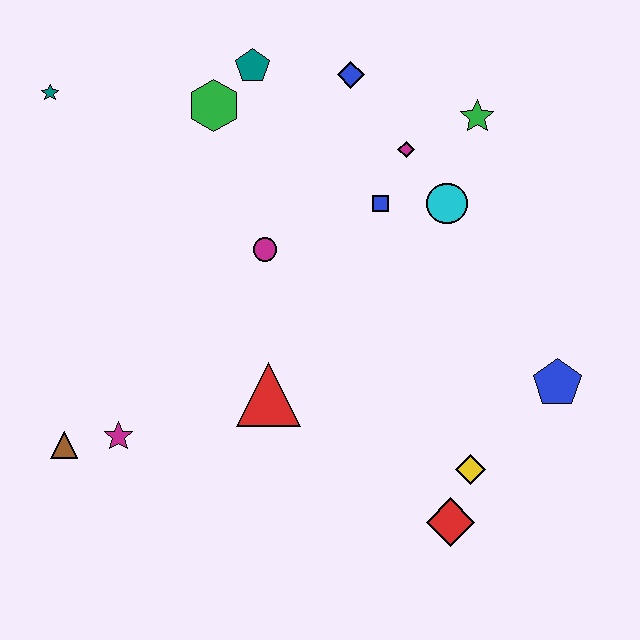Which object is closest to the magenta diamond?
The blue square is closest to the magenta diamond.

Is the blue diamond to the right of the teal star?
Yes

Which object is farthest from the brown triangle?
The green star is farthest from the brown triangle.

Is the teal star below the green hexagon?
No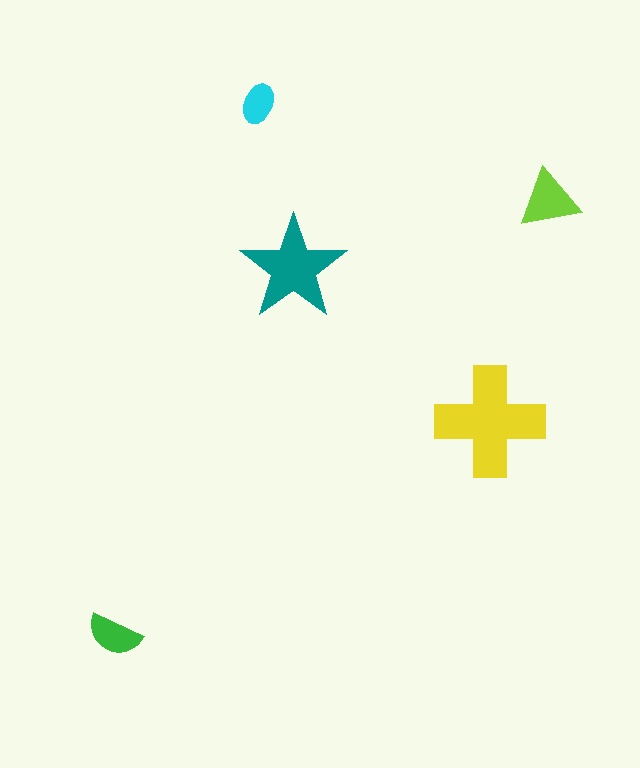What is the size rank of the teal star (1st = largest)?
2nd.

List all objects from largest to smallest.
The yellow cross, the teal star, the lime triangle, the green semicircle, the cyan ellipse.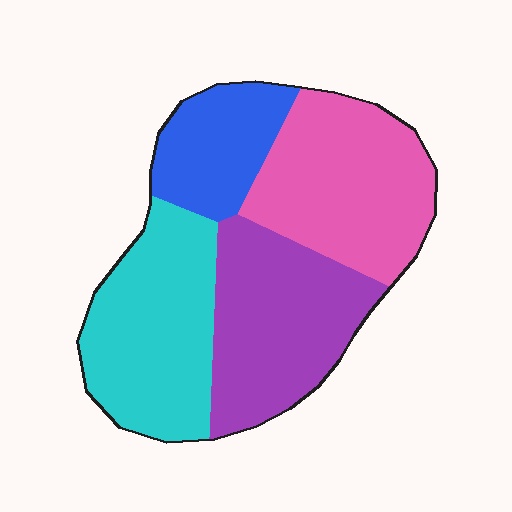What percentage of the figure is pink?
Pink takes up between a sixth and a third of the figure.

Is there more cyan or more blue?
Cyan.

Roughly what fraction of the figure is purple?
Purple covers about 30% of the figure.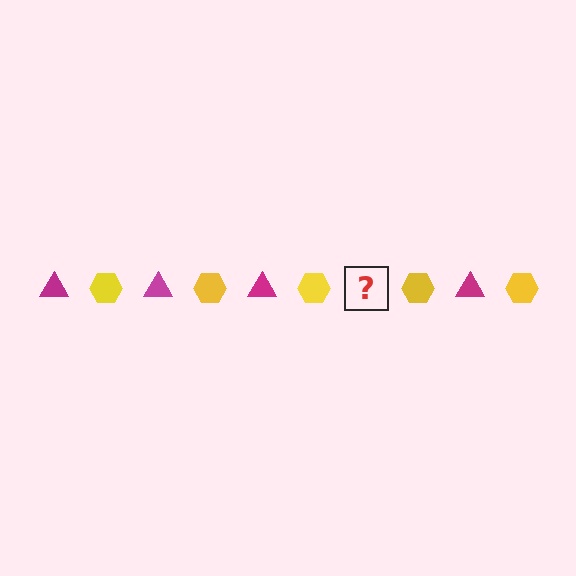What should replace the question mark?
The question mark should be replaced with a magenta triangle.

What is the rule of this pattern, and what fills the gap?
The rule is that the pattern alternates between magenta triangle and yellow hexagon. The gap should be filled with a magenta triangle.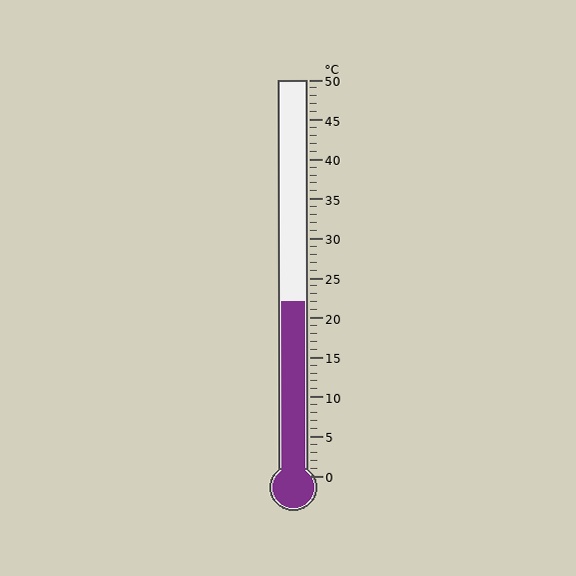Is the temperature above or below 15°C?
The temperature is above 15°C.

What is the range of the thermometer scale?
The thermometer scale ranges from 0°C to 50°C.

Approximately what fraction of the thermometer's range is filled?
The thermometer is filled to approximately 45% of its range.